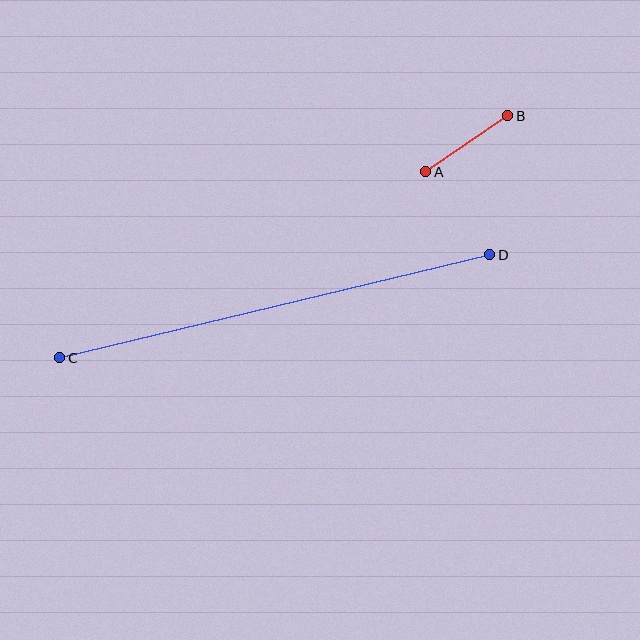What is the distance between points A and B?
The distance is approximately 99 pixels.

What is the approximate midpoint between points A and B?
The midpoint is at approximately (467, 144) pixels.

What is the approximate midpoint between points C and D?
The midpoint is at approximately (275, 306) pixels.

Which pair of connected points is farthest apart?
Points C and D are farthest apart.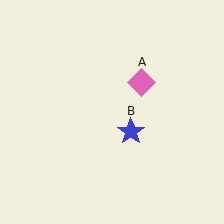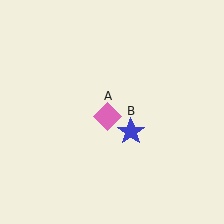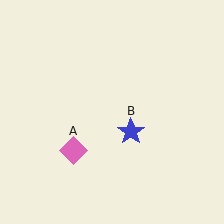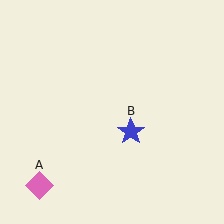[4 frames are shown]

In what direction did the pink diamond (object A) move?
The pink diamond (object A) moved down and to the left.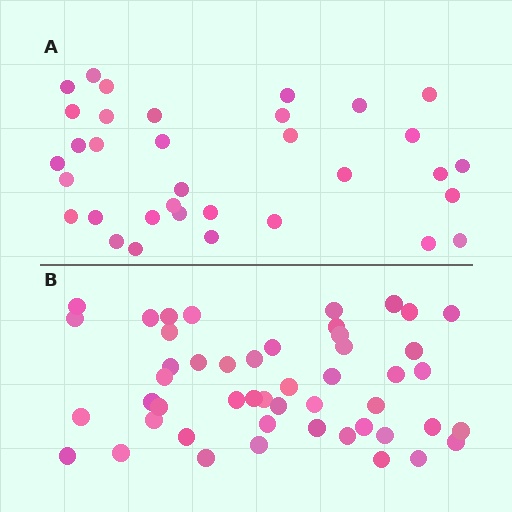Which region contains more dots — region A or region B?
Region B (the bottom region) has more dots.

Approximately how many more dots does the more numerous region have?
Region B has approximately 15 more dots than region A.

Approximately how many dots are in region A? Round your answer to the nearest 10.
About 30 dots. (The exact count is 34, which rounds to 30.)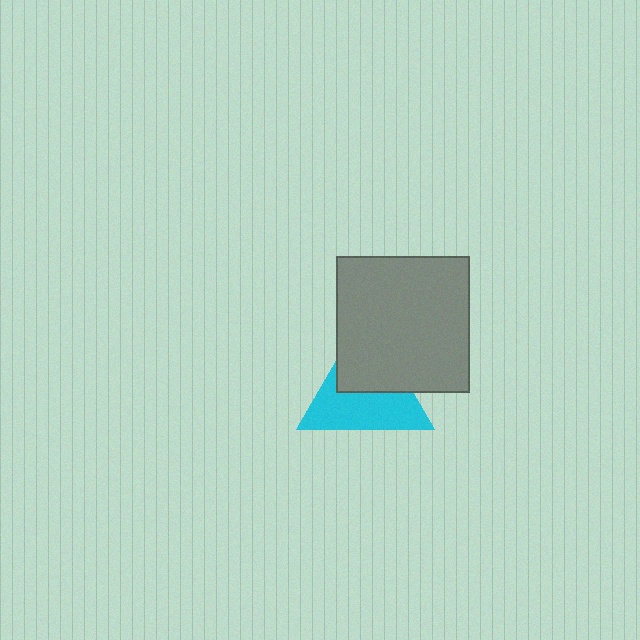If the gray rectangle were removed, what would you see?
You would see the complete cyan triangle.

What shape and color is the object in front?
The object in front is a gray rectangle.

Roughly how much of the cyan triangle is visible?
About half of it is visible (roughly 55%).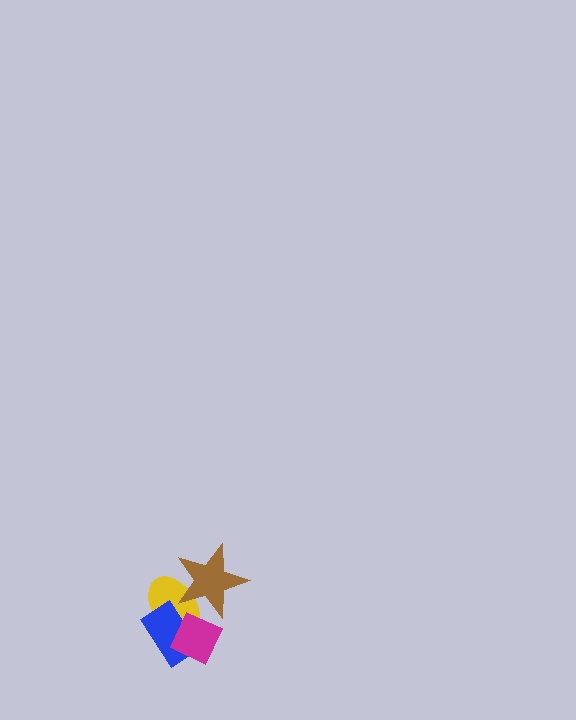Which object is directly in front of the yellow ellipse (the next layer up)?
The blue rectangle is directly in front of the yellow ellipse.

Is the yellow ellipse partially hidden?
Yes, it is partially covered by another shape.